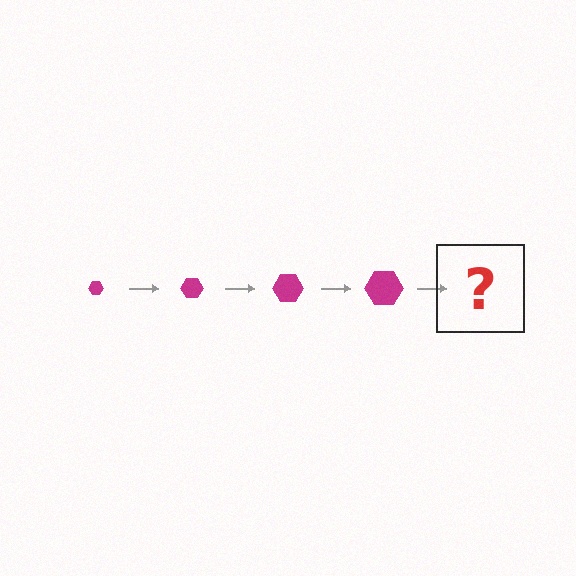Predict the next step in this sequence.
The next step is a magenta hexagon, larger than the previous one.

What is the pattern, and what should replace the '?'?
The pattern is that the hexagon gets progressively larger each step. The '?' should be a magenta hexagon, larger than the previous one.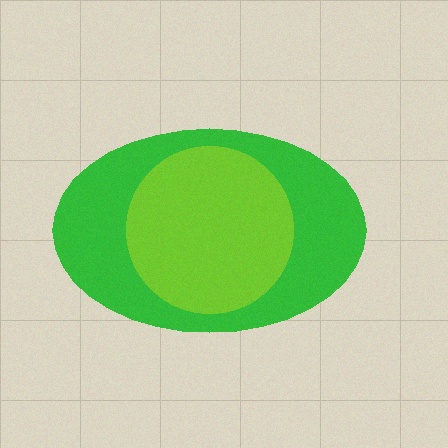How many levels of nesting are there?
2.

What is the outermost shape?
The green ellipse.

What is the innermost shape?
The lime circle.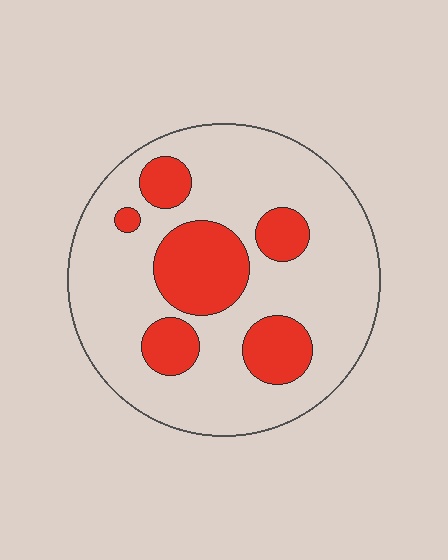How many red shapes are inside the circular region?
6.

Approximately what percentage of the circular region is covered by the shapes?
Approximately 25%.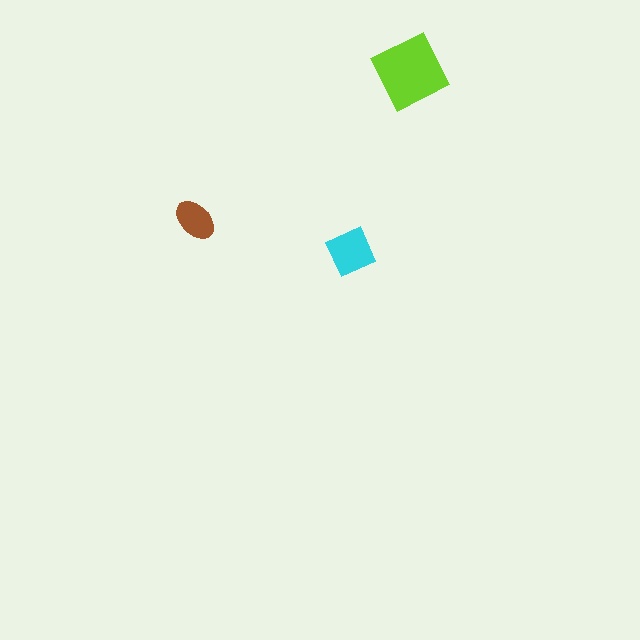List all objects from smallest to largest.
The brown ellipse, the cyan square, the lime diamond.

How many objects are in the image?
There are 3 objects in the image.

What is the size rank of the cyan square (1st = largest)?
2nd.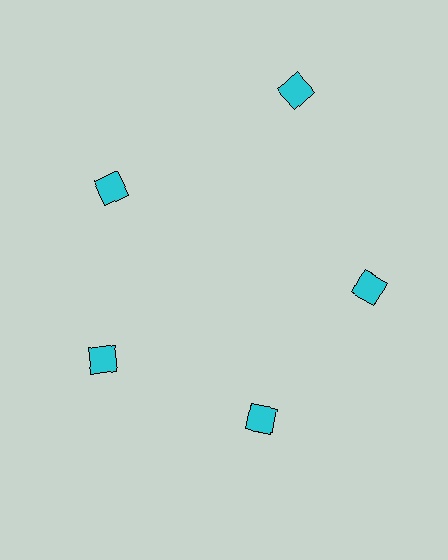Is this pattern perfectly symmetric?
No. The 5 cyan squares are arranged in a ring, but one element near the 1 o'clock position is pushed outward from the center, breaking the 5-fold rotational symmetry.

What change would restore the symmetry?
The symmetry would be restored by moving it inward, back onto the ring so that all 5 squares sit at equal angles and equal distance from the center.